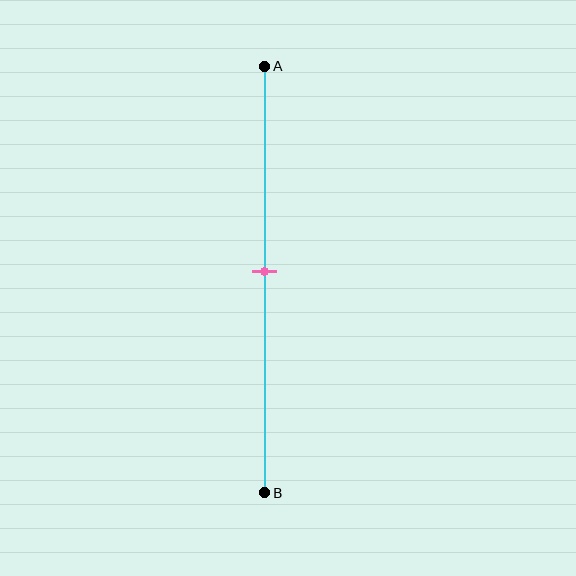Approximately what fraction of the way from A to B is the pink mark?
The pink mark is approximately 50% of the way from A to B.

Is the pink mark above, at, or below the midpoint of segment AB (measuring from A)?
The pink mark is approximately at the midpoint of segment AB.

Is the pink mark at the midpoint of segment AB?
Yes, the mark is approximately at the midpoint.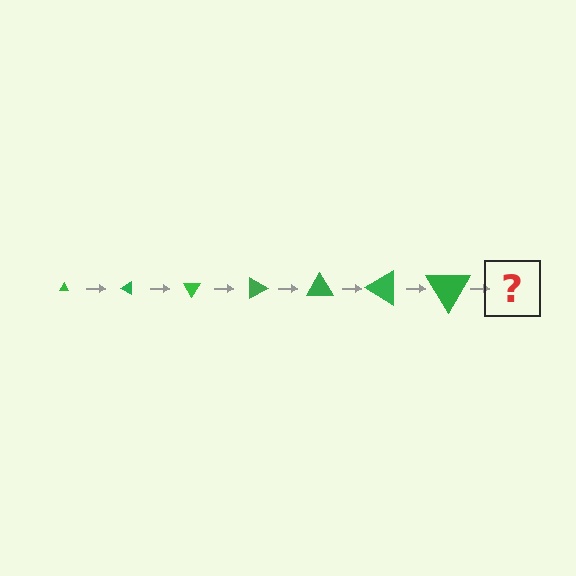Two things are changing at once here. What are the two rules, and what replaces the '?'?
The two rules are that the triangle grows larger each step and it rotates 30 degrees each step. The '?' should be a triangle, larger than the previous one and rotated 210 degrees from the start.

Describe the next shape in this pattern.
It should be a triangle, larger than the previous one and rotated 210 degrees from the start.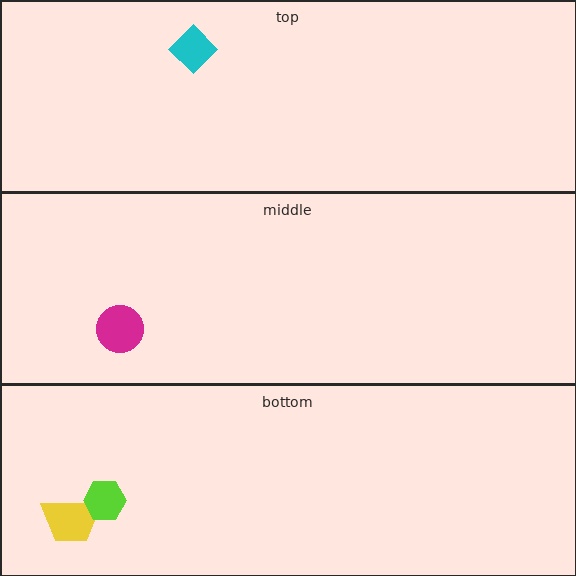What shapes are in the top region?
The cyan diamond.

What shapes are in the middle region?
The magenta circle.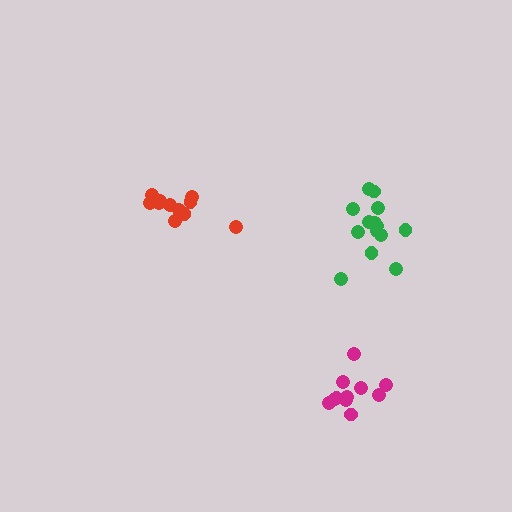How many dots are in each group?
Group 1: 11 dots, Group 2: 14 dots, Group 3: 11 dots (36 total).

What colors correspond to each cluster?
The clusters are colored: red, green, magenta.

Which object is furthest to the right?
The green cluster is rightmost.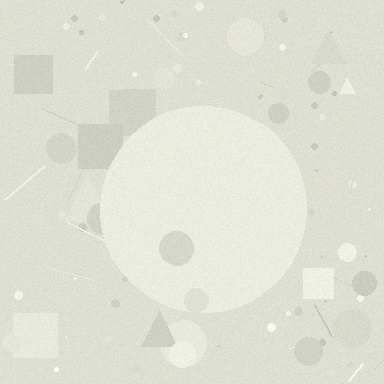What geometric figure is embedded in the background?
A circle is embedded in the background.